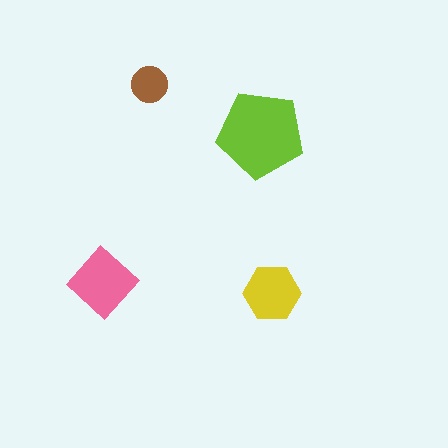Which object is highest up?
The brown circle is topmost.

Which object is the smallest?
The brown circle.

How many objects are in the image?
There are 4 objects in the image.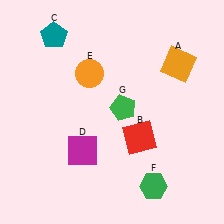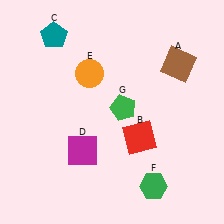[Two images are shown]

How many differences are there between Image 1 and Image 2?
There is 1 difference between the two images.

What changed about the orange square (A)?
In Image 1, A is orange. In Image 2, it changed to brown.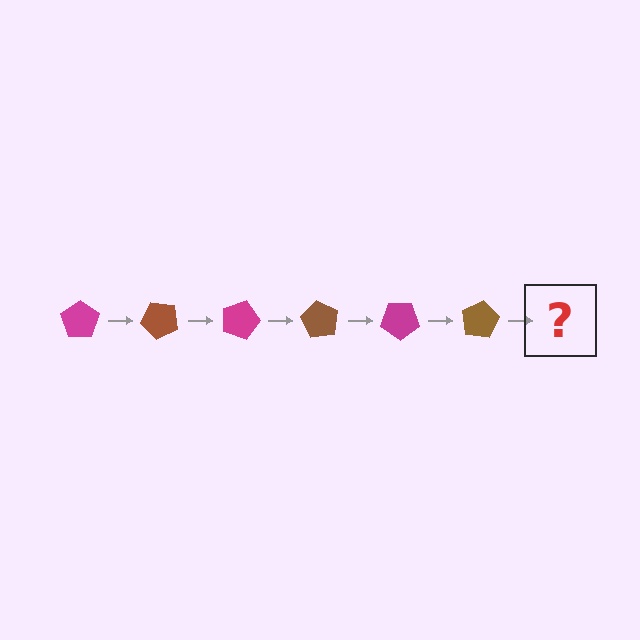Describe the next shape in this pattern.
It should be a magenta pentagon, rotated 270 degrees from the start.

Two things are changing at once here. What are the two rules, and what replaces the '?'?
The two rules are that it rotates 45 degrees each step and the color cycles through magenta and brown. The '?' should be a magenta pentagon, rotated 270 degrees from the start.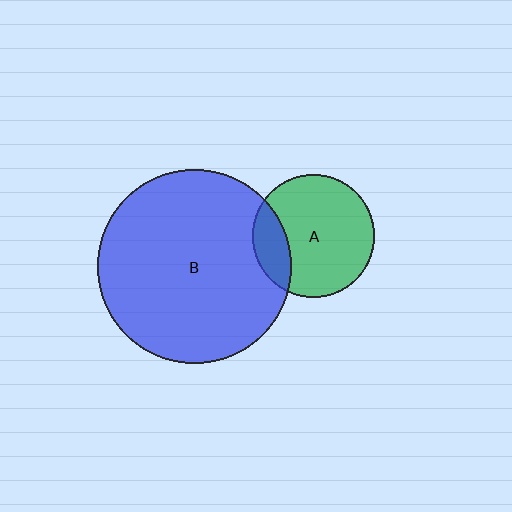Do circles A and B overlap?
Yes.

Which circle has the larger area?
Circle B (blue).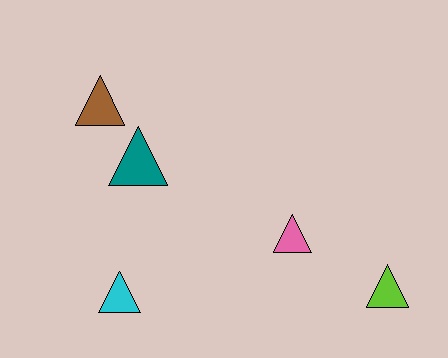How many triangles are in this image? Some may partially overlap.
There are 5 triangles.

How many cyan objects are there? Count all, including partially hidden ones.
There is 1 cyan object.